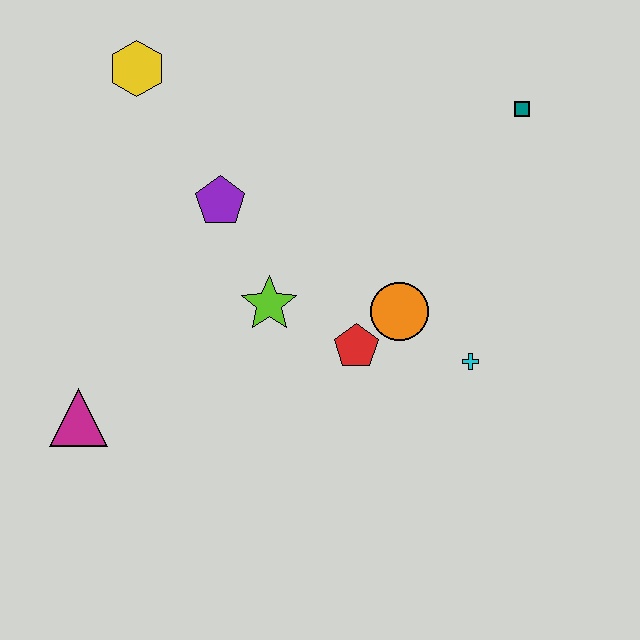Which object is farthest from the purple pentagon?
The teal square is farthest from the purple pentagon.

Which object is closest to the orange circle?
The red pentagon is closest to the orange circle.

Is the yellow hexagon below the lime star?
No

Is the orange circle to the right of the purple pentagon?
Yes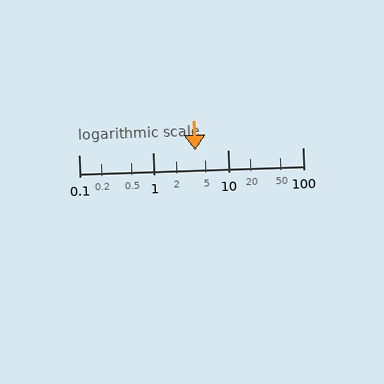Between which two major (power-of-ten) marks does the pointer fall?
The pointer is between 1 and 10.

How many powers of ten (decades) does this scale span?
The scale spans 3 decades, from 0.1 to 100.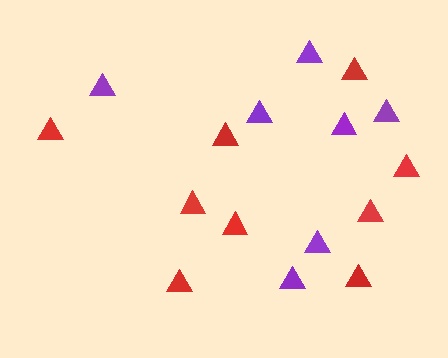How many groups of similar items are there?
There are 2 groups: one group of red triangles (9) and one group of purple triangles (7).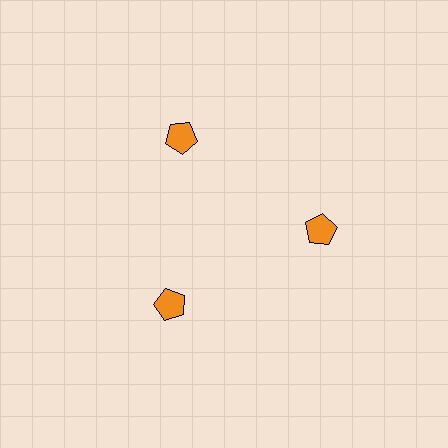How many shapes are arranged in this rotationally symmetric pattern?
There are 3 shapes, arranged in 3 groups of 1.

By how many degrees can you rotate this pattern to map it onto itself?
The pattern maps onto itself every 120 degrees of rotation.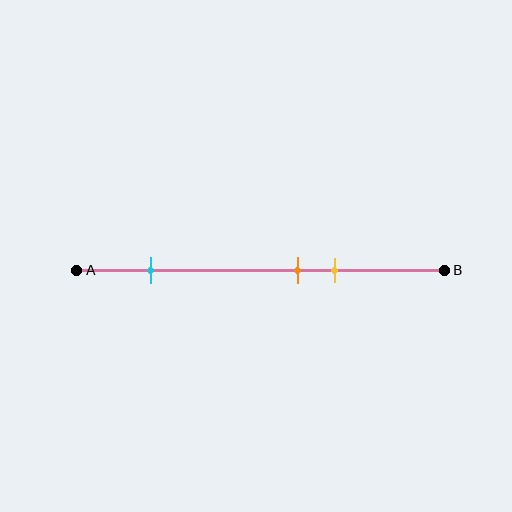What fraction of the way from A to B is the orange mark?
The orange mark is approximately 60% (0.6) of the way from A to B.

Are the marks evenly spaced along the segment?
No, the marks are not evenly spaced.